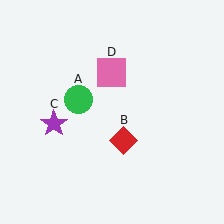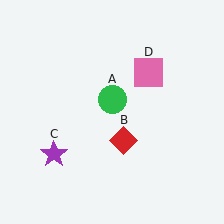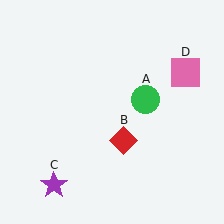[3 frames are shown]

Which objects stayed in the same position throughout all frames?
Red diamond (object B) remained stationary.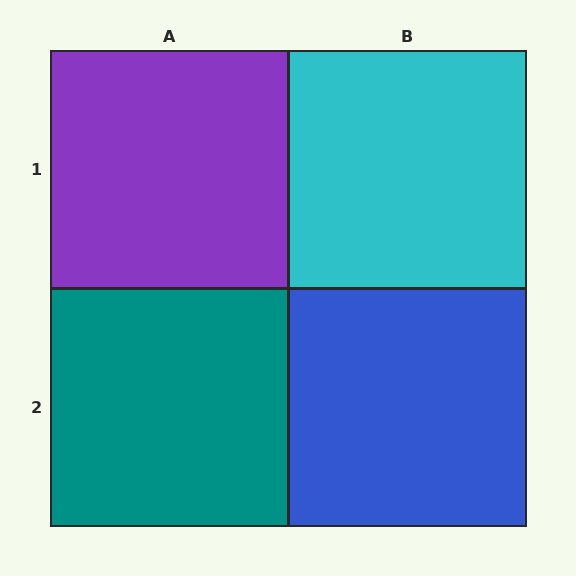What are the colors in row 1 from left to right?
Purple, cyan.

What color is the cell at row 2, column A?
Teal.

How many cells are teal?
1 cell is teal.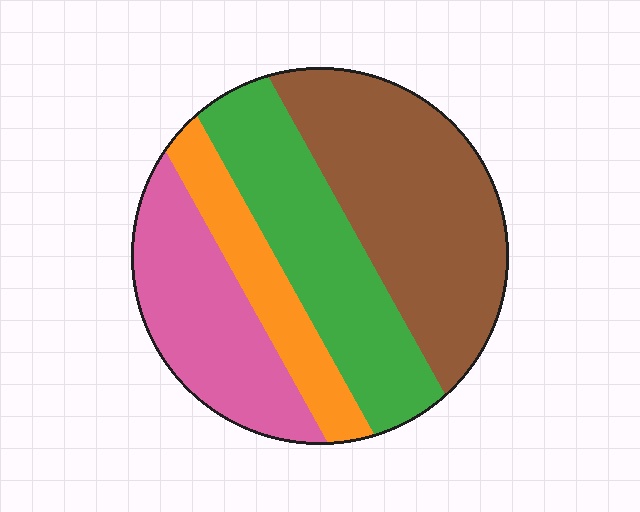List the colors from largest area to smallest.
From largest to smallest: brown, green, pink, orange.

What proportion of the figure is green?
Green covers 27% of the figure.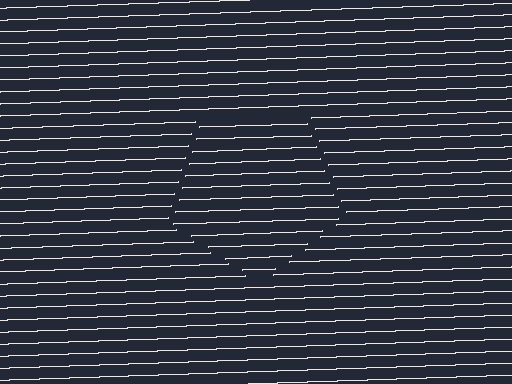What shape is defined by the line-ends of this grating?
An illusory pentagon. The interior of the shape contains the same grating, shifted by half a period — the contour is defined by the phase discontinuity where line-ends from the inner and outer gratings abut.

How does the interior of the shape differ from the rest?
The interior of the shape contains the same grating, shifted by half a period — the contour is defined by the phase discontinuity where line-ends from the inner and outer gratings abut.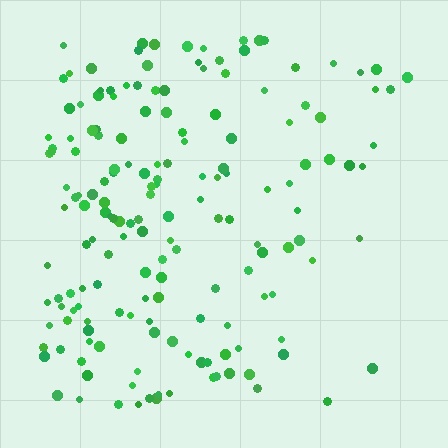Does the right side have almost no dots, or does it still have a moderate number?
Still a moderate number, just noticeably fewer than the left.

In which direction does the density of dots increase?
From right to left, with the left side densest.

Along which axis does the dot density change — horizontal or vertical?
Horizontal.